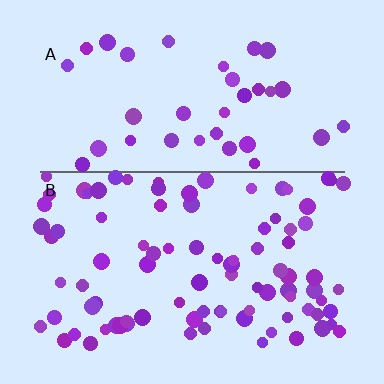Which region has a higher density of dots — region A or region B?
B (the bottom).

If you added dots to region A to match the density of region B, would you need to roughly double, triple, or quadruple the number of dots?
Approximately double.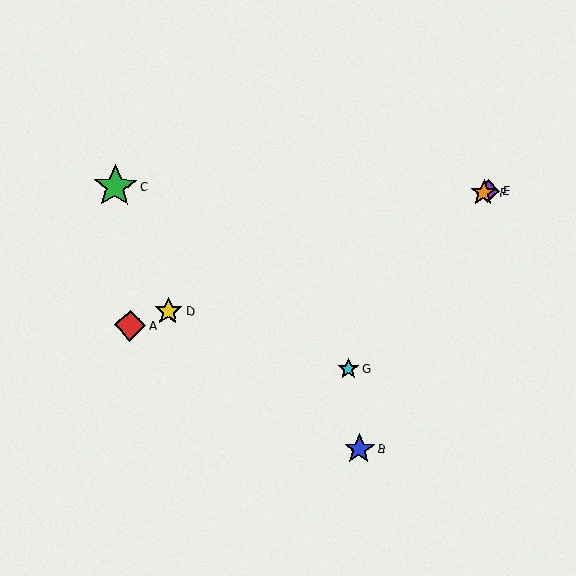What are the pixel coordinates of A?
Object A is at (130, 326).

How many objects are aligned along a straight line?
4 objects (A, D, E, F) are aligned along a straight line.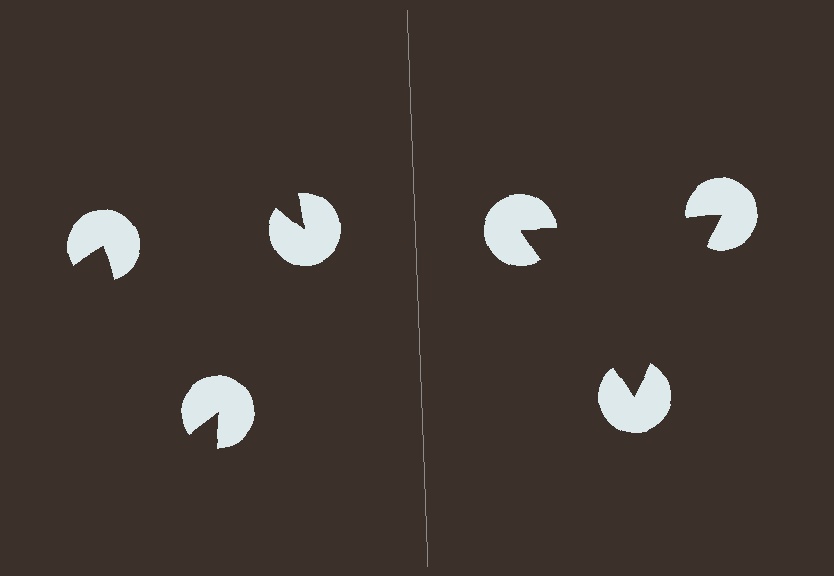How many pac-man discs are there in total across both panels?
6 — 3 on each side.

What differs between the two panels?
The pac-man discs are positioned identically on both sides; only the wedge orientations differ. On the right they align to a triangle; on the left they are misaligned.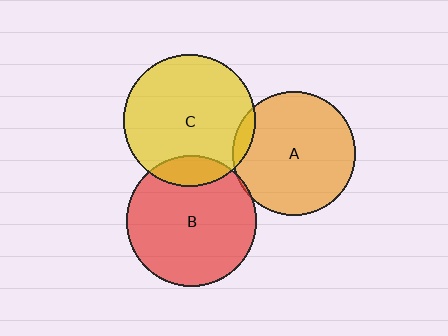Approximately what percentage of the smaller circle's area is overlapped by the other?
Approximately 5%.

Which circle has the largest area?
Circle C (yellow).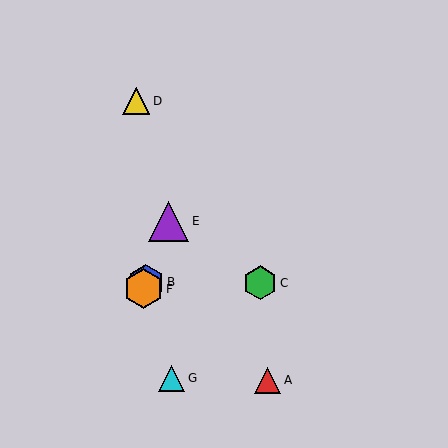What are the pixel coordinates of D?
Object D is at (136, 101).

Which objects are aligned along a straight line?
Objects B, E, F are aligned along a straight line.